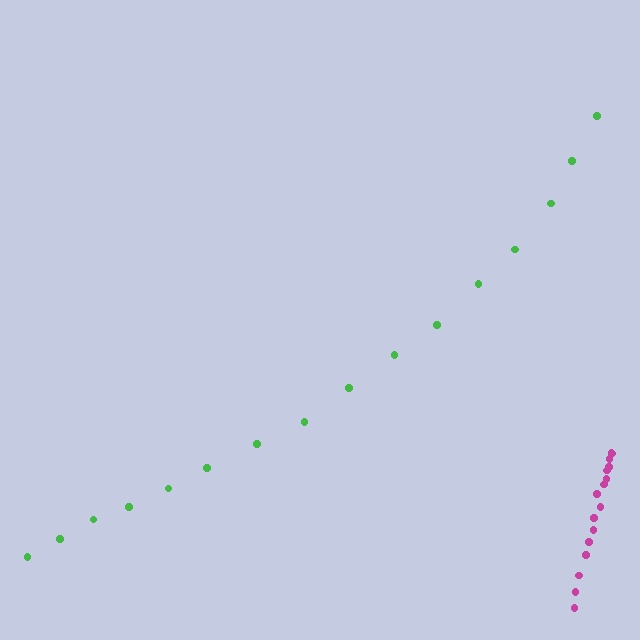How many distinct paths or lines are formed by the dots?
There are 2 distinct paths.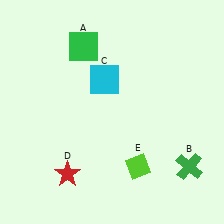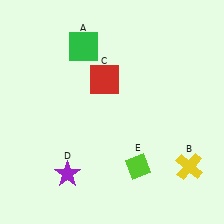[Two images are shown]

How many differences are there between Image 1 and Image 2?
There are 3 differences between the two images.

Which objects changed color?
B changed from green to yellow. C changed from cyan to red. D changed from red to purple.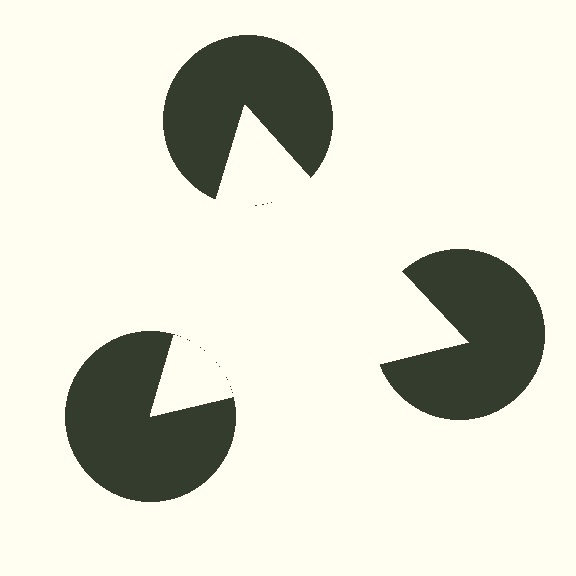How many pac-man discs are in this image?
There are 3 — one at each vertex of the illusory triangle.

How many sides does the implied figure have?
3 sides.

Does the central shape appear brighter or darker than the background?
It typically appears slightly brighter than the background, even though no actual brightness change is drawn.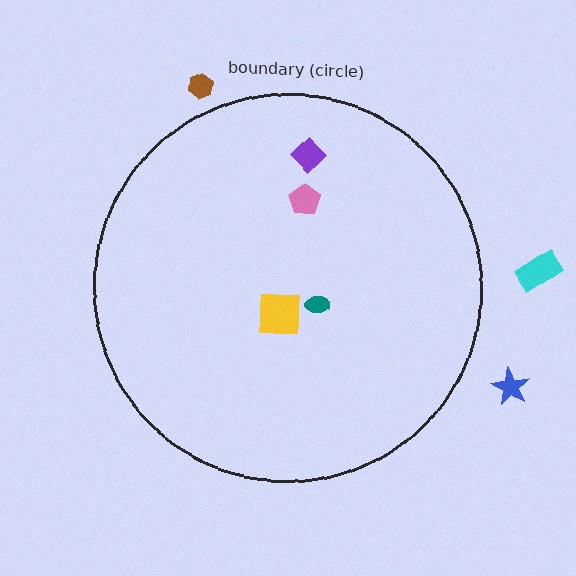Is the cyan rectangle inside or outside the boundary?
Outside.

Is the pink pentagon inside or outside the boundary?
Inside.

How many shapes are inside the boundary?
4 inside, 3 outside.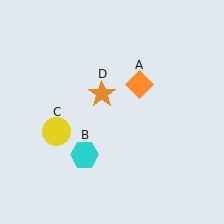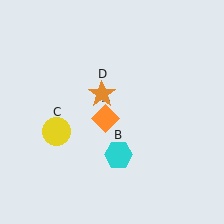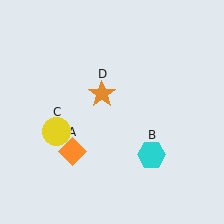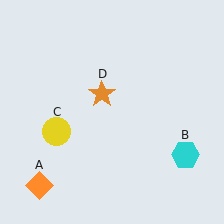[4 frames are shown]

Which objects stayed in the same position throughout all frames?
Yellow circle (object C) and orange star (object D) remained stationary.